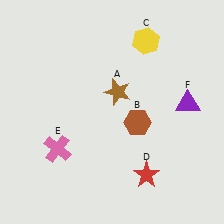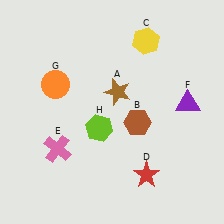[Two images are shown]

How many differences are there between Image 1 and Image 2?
There are 2 differences between the two images.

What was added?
An orange circle (G), a lime hexagon (H) were added in Image 2.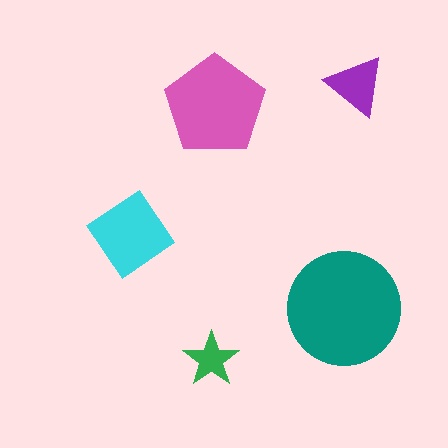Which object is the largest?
The teal circle.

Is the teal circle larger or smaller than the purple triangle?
Larger.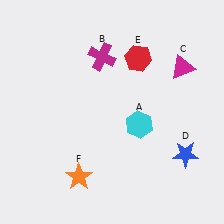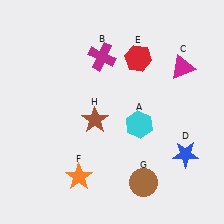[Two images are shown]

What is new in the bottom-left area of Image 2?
A brown star (H) was added in the bottom-left area of Image 2.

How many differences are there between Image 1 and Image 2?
There are 2 differences between the two images.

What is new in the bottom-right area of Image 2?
A brown circle (G) was added in the bottom-right area of Image 2.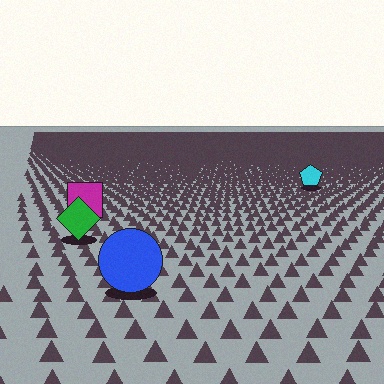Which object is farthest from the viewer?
The cyan pentagon is farthest from the viewer. It appears smaller and the ground texture around it is denser.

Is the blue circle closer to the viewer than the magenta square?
Yes. The blue circle is closer — you can tell from the texture gradient: the ground texture is coarser near it.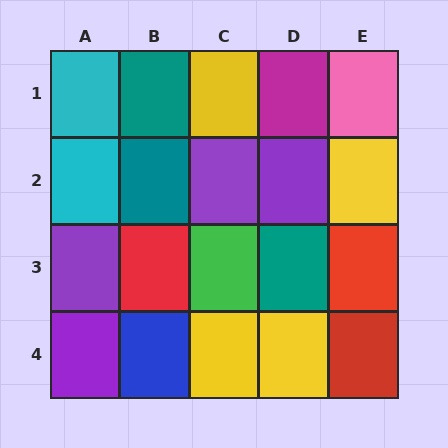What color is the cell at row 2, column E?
Yellow.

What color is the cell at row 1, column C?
Yellow.